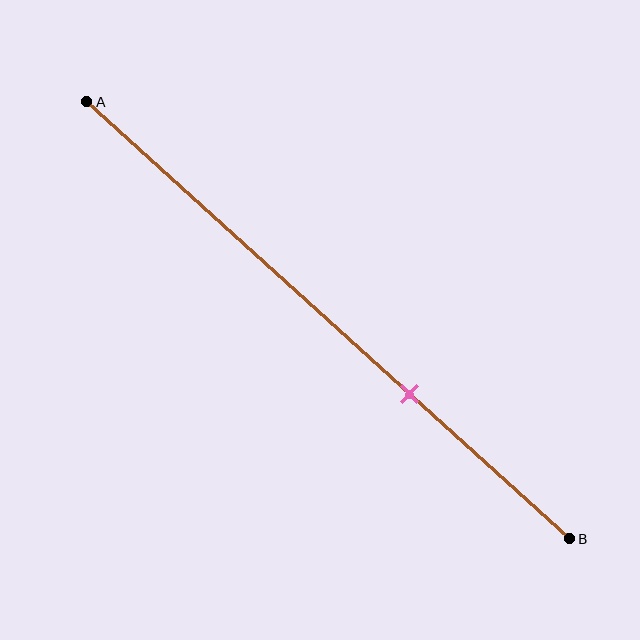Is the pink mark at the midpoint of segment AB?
No, the mark is at about 65% from A, not at the 50% midpoint.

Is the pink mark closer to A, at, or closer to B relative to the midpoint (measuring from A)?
The pink mark is closer to point B than the midpoint of segment AB.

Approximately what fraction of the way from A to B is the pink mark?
The pink mark is approximately 65% of the way from A to B.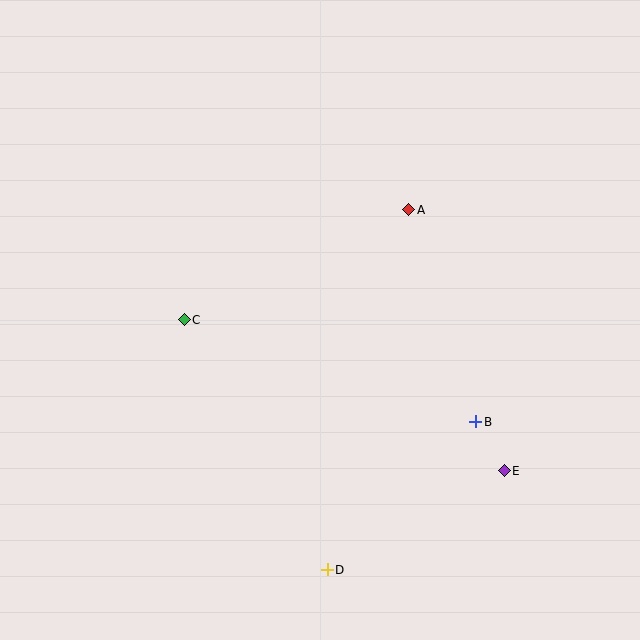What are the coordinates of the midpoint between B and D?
The midpoint between B and D is at (402, 496).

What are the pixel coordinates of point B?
Point B is at (476, 422).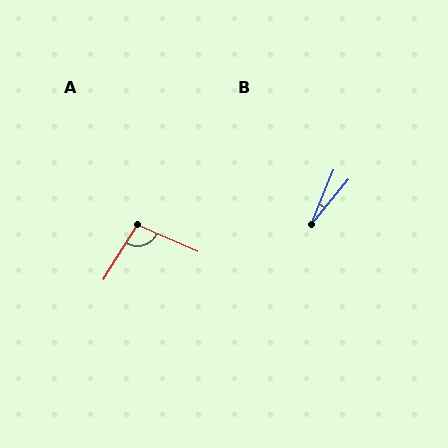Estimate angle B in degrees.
Approximately 16 degrees.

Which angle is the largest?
A, at approximately 98 degrees.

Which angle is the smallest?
B, at approximately 16 degrees.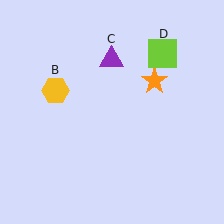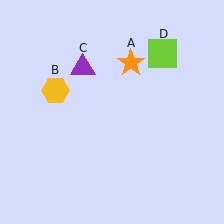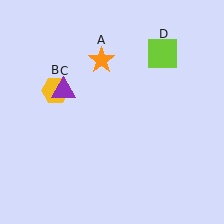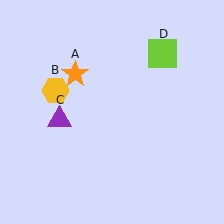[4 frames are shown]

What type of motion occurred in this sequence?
The orange star (object A), purple triangle (object C) rotated counterclockwise around the center of the scene.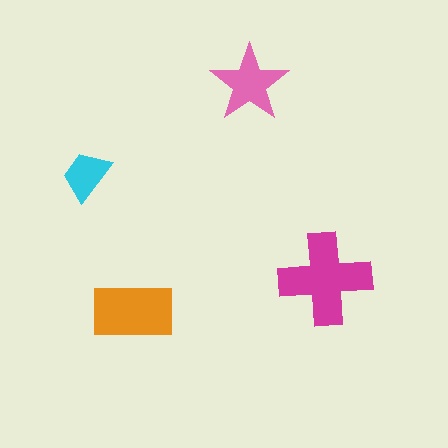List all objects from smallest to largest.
The cyan trapezoid, the pink star, the orange rectangle, the magenta cross.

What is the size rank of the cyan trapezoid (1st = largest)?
4th.